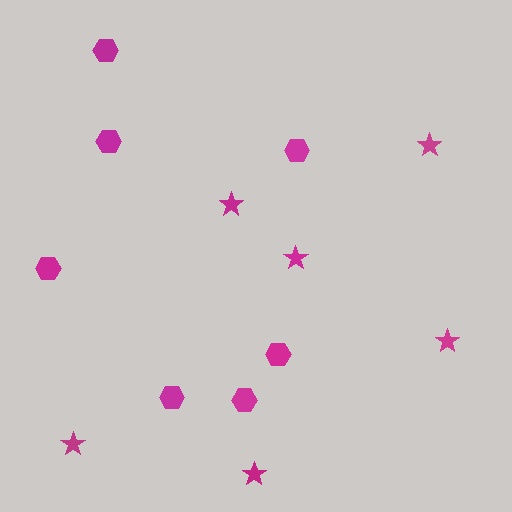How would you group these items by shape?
There are 2 groups: one group of stars (6) and one group of hexagons (7).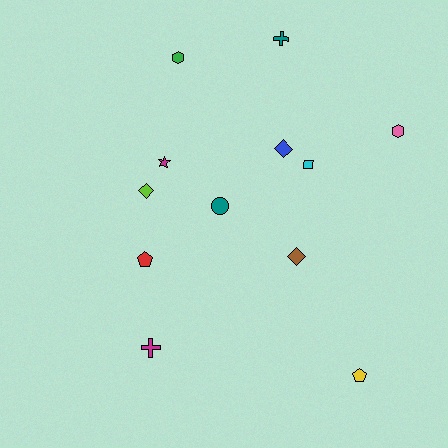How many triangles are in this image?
There are no triangles.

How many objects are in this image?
There are 12 objects.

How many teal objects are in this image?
There are 2 teal objects.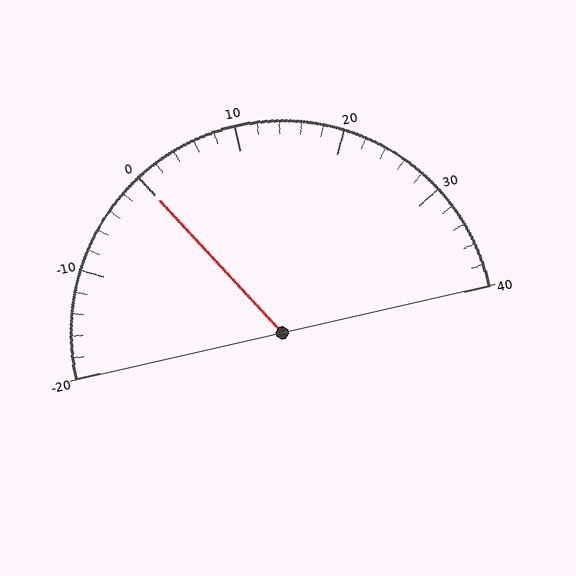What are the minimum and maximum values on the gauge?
The gauge ranges from -20 to 40.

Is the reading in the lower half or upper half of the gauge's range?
The reading is in the lower half of the range (-20 to 40).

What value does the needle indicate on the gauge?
The needle indicates approximately 0.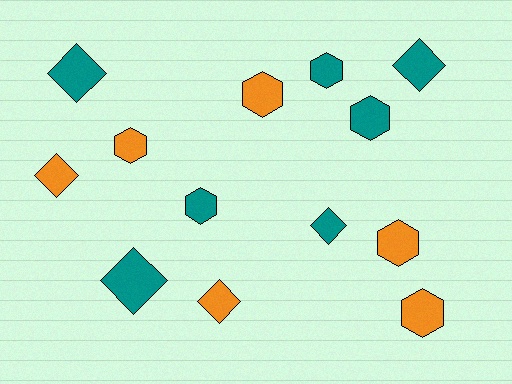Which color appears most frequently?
Teal, with 7 objects.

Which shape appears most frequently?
Hexagon, with 7 objects.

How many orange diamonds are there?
There are 2 orange diamonds.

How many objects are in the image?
There are 13 objects.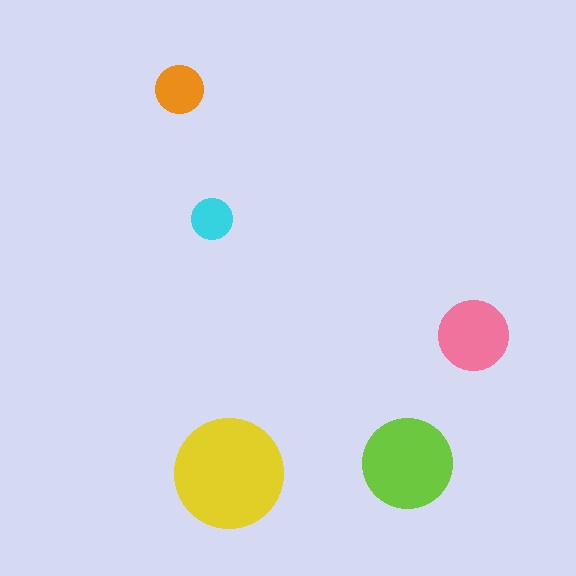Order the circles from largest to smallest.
the yellow one, the lime one, the pink one, the orange one, the cyan one.